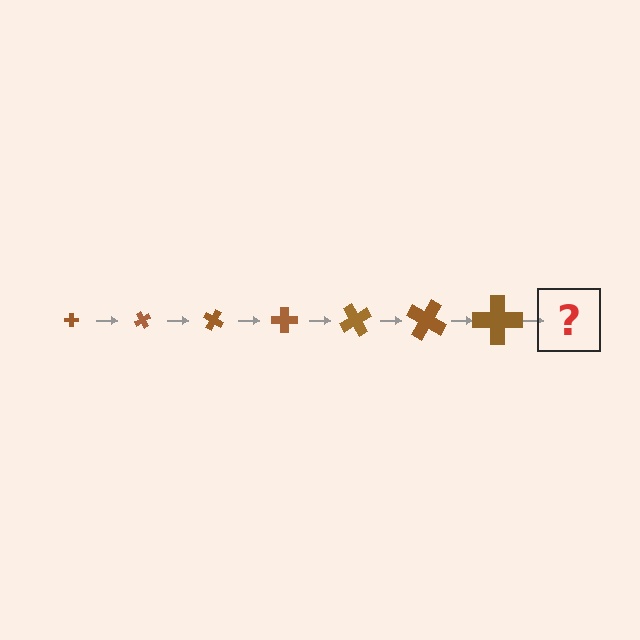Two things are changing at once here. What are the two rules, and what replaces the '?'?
The two rules are that the cross grows larger each step and it rotates 60 degrees each step. The '?' should be a cross, larger than the previous one and rotated 420 degrees from the start.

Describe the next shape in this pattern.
It should be a cross, larger than the previous one and rotated 420 degrees from the start.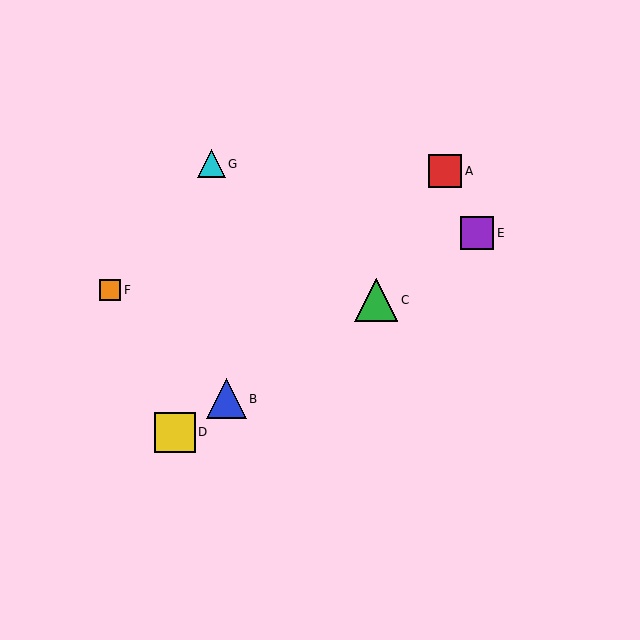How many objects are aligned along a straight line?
4 objects (B, C, D, E) are aligned along a straight line.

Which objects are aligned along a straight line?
Objects B, C, D, E are aligned along a straight line.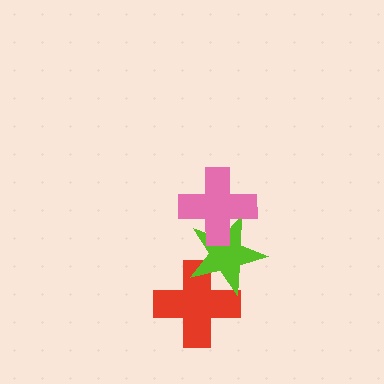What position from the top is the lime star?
The lime star is 2nd from the top.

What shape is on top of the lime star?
The pink cross is on top of the lime star.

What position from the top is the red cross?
The red cross is 3rd from the top.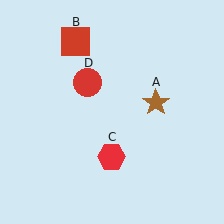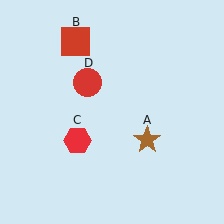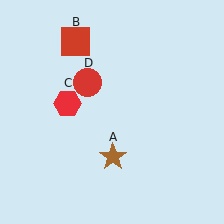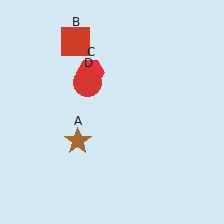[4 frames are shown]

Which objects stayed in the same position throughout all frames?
Red square (object B) and red circle (object D) remained stationary.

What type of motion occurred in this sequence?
The brown star (object A), red hexagon (object C) rotated clockwise around the center of the scene.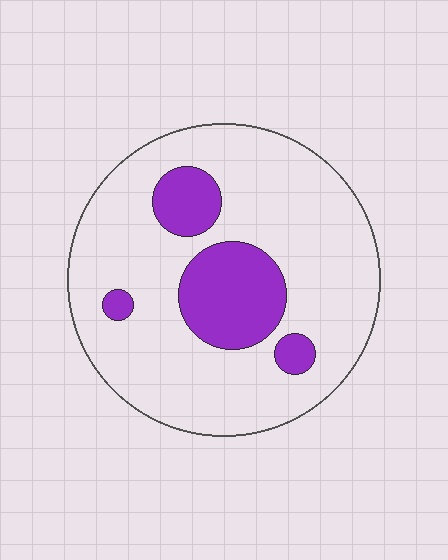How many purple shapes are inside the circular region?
4.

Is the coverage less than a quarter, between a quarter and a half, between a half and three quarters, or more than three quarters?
Less than a quarter.